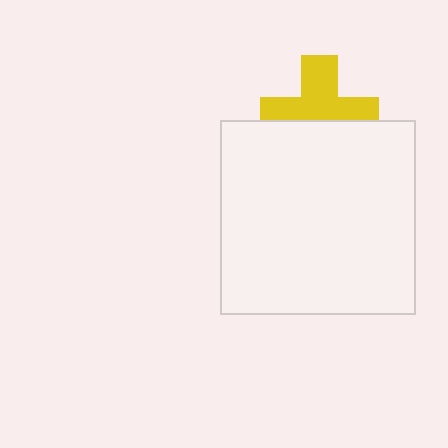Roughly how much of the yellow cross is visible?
About half of it is visible (roughly 57%).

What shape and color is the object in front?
The object in front is a white square.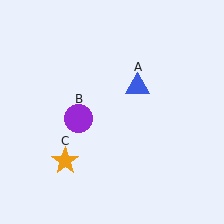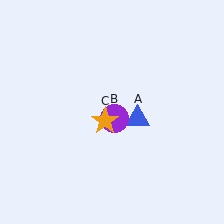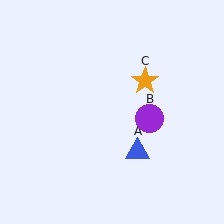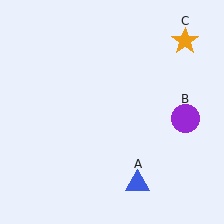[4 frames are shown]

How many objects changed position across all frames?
3 objects changed position: blue triangle (object A), purple circle (object B), orange star (object C).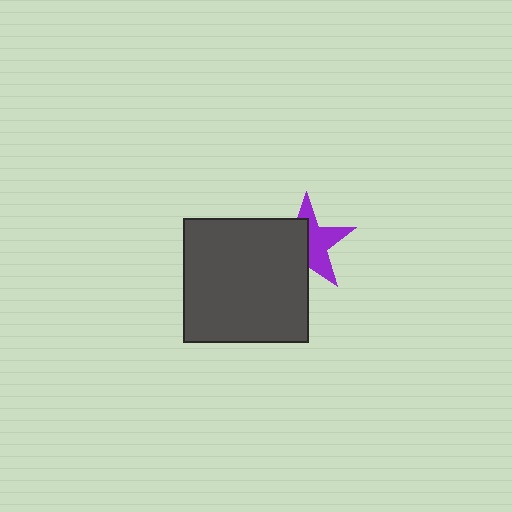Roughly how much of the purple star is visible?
About half of it is visible (roughly 49%).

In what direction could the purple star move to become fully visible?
The purple star could move right. That would shift it out from behind the dark gray square entirely.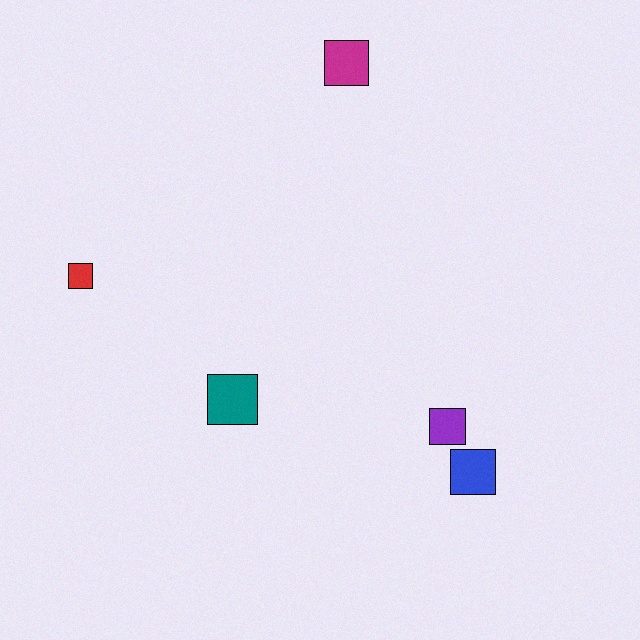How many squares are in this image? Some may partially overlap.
There are 5 squares.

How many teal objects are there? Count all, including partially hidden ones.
There is 1 teal object.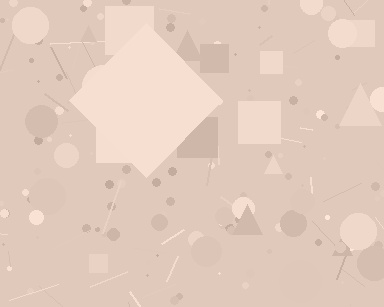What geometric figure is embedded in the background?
A diamond is embedded in the background.